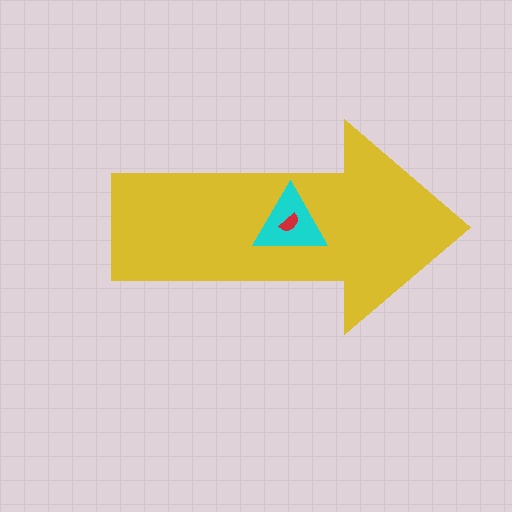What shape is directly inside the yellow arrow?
The cyan triangle.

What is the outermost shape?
The yellow arrow.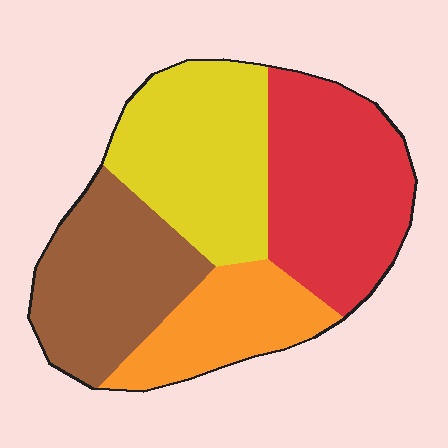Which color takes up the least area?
Orange, at roughly 15%.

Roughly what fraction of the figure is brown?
Brown covers roughly 25% of the figure.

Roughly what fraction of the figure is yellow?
Yellow covers around 30% of the figure.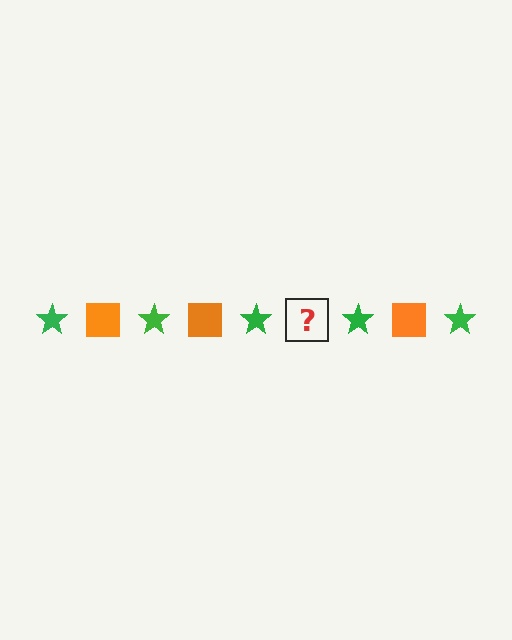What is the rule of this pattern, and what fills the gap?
The rule is that the pattern alternates between green star and orange square. The gap should be filled with an orange square.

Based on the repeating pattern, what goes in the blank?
The blank should be an orange square.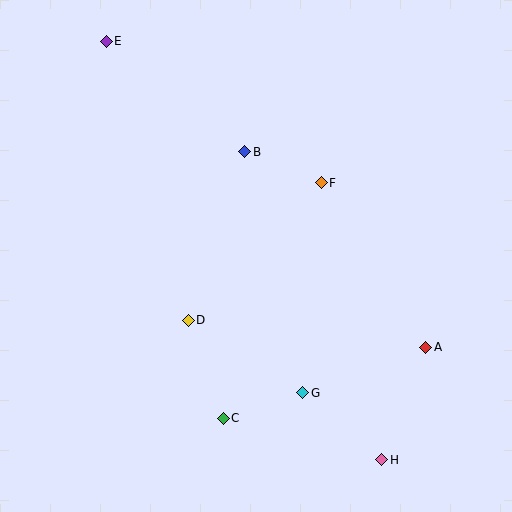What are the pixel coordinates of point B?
Point B is at (245, 152).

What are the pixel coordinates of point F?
Point F is at (321, 183).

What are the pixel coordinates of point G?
Point G is at (303, 393).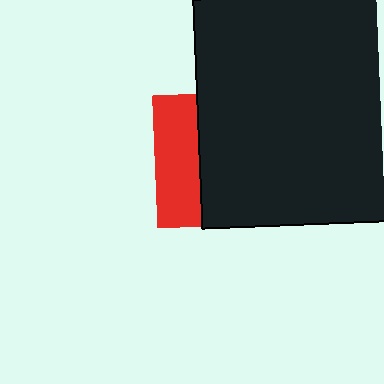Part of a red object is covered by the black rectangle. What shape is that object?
It is a square.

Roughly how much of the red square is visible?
A small part of it is visible (roughly 33%).